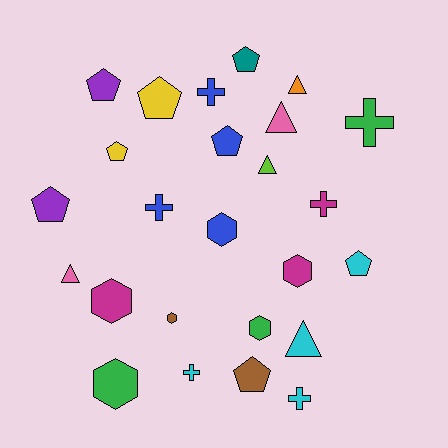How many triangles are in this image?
There are 5 triangles.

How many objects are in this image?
There are 25 objects.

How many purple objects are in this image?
There are 2 purple objects.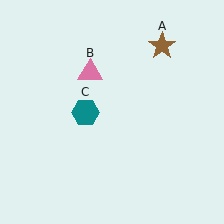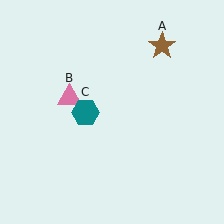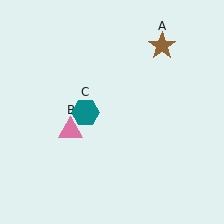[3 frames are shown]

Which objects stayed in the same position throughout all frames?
Brown star (object A) and teal hexagon (object C) remained stationary.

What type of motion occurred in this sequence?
The pink triangle (object B) rotated counterclockwise around the center of the scene.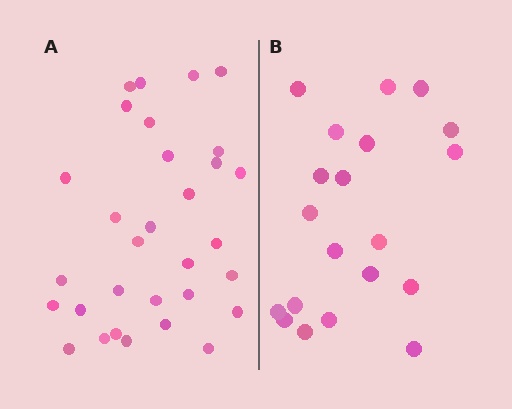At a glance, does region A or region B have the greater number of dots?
Region A (the left region) has more dots.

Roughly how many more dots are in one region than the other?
Region A has roughly 12 or so more dots than region B.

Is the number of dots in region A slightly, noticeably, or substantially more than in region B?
Region A has substantially more. The ratio is roughly 1.6 to 1.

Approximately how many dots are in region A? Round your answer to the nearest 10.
About 30 dots. (The exact count is 31, which rounds to 30.)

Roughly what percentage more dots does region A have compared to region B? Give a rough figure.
About 55% more.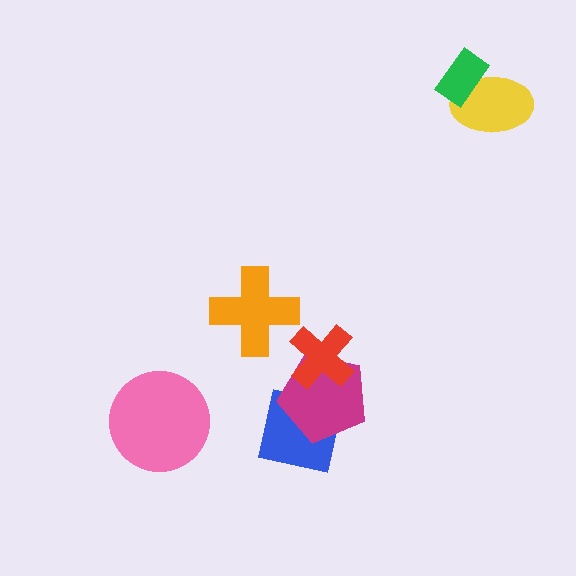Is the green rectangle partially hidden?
No, no other shape covers it.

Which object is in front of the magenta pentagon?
The red cross is in front of the magenta pentagon.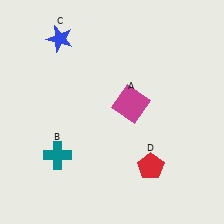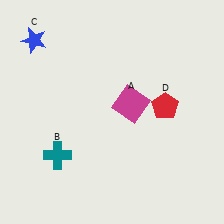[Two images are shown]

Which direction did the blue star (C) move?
The blue star (C) moved left.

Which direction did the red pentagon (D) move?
The red pentagon (D) moved up.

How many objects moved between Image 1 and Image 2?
2 objects moved between the two images.